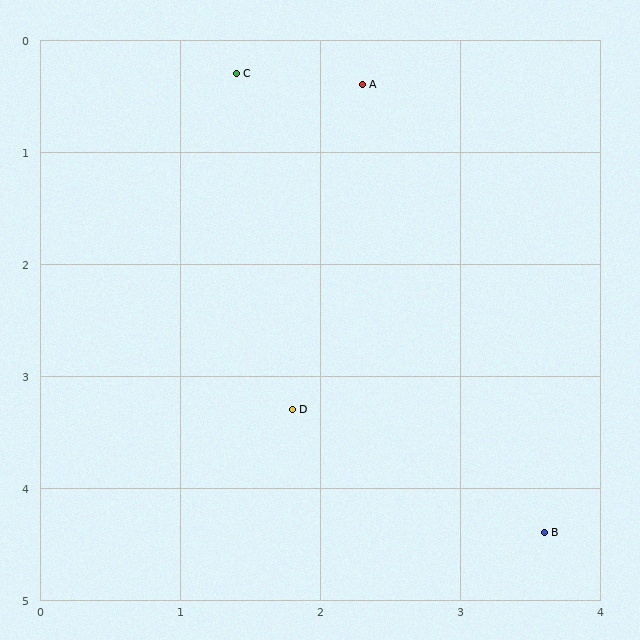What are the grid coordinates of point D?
Point D is at approximately (1.8, 3.3).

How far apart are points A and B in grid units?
Points A and B are about 4.2 grid units apart.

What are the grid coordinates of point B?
Point B is at approximately (3.6, 4.4).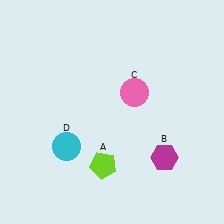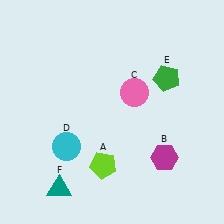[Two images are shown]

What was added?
A green pentagon (E), a teal triangle (F) were added in Image 2.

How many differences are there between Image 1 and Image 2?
There are 2 differences between the two images.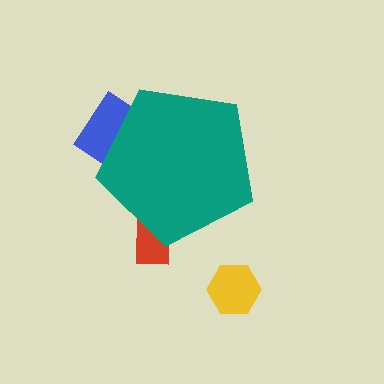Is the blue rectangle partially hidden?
Yes, the blue rectangle is partially hidden behind the teal pentagon.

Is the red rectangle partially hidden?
Yes, the red rectangle is partially hidden behind the teal pentagon.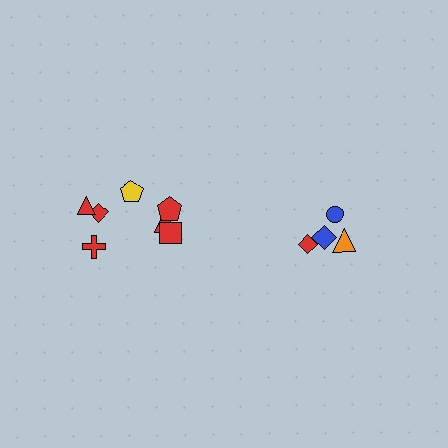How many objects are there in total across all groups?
There are 11 objects.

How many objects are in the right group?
There are 4 objects.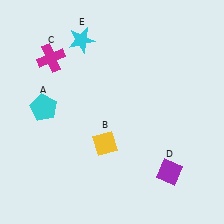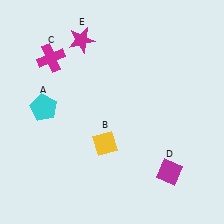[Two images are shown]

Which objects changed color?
D changed from purple to magenta. E changed from cyan to magenta.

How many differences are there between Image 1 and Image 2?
There are 2 differences between the two images.